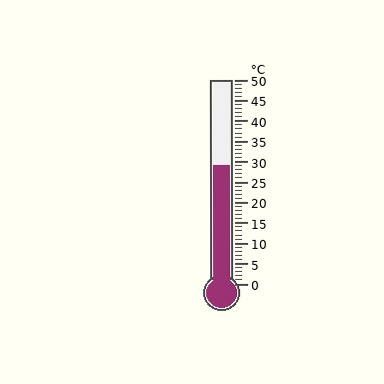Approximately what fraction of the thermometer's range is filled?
The thermometer is filled to approximately 60% of its range.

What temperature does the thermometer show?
The thermometer shows approximately 29°C.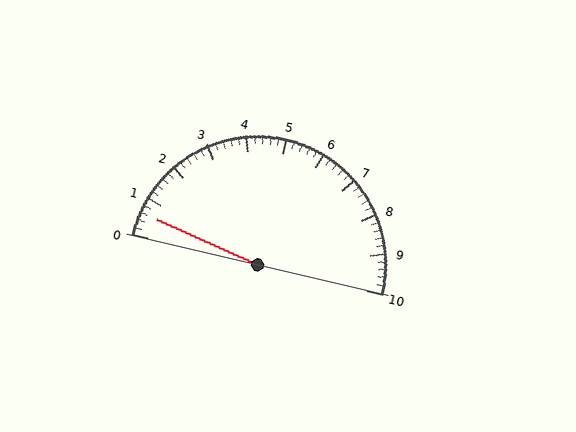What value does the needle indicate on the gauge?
The needle indicates approximately 0.6.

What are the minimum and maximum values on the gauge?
The gauge ranges from 0 to 10.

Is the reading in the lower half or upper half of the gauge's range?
The reading is in the lower half of the range (0 to 10).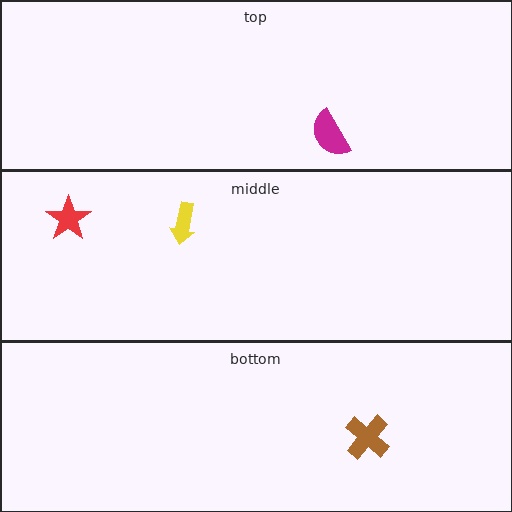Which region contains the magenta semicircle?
The top region.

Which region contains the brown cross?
The bottom region.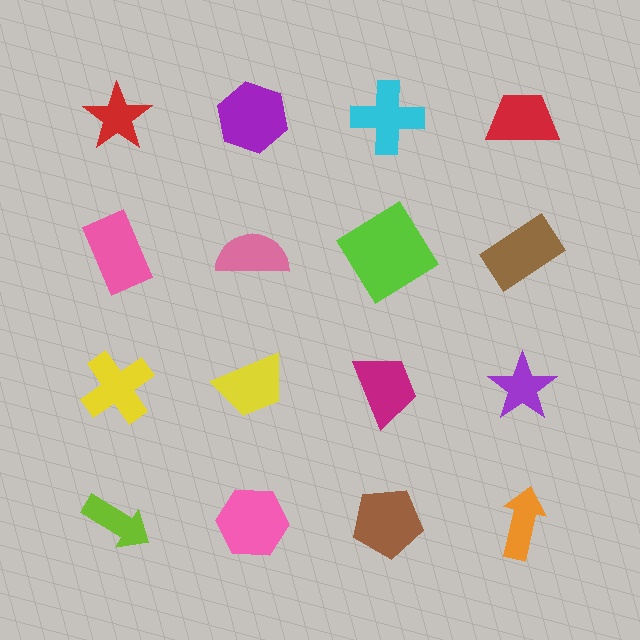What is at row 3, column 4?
A purple star.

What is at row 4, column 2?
A pink hexagon.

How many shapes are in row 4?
4 shapes.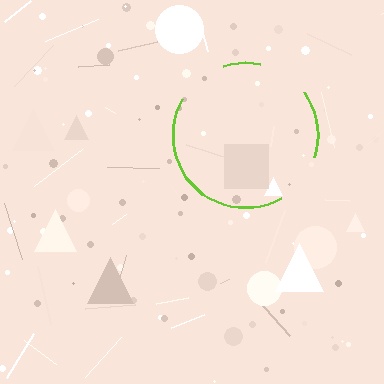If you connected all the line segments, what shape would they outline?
They would outline a circle.